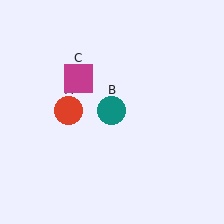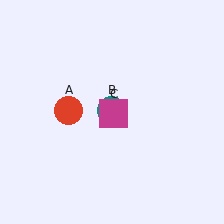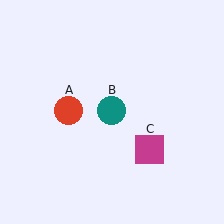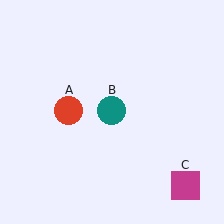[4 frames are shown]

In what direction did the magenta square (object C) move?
The magenta square (object C) moved down and to the right.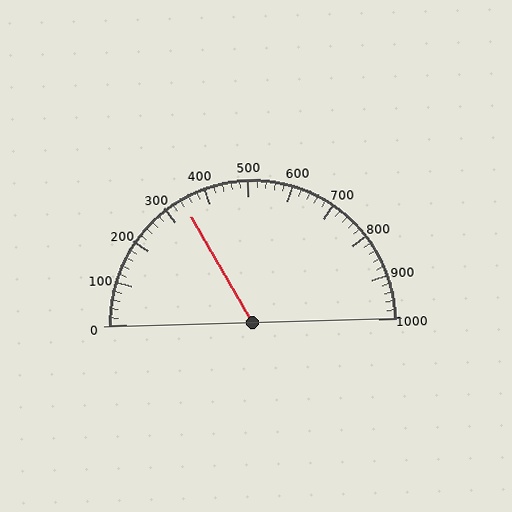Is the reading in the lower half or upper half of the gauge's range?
The reading is in the lower half of the range (0 to 1000).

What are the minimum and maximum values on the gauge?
The gauge ranges from 0 to 1000.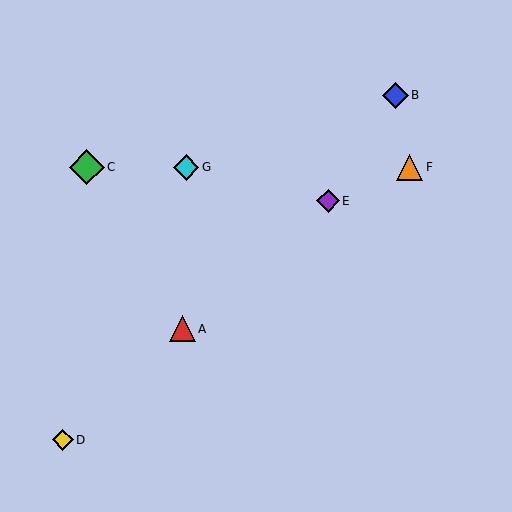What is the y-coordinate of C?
Object C is at y≈167.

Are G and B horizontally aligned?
No, G is at y≈167 and B is at y≈95.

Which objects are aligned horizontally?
Objects C, F, G are aligned horizontally.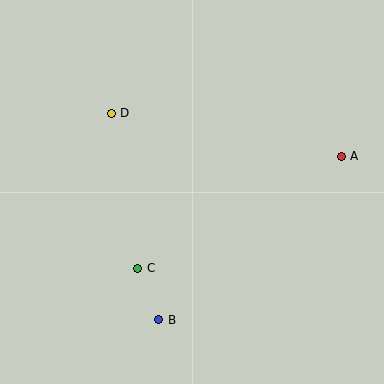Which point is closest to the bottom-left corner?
Point B is closest to the bottom-left corner.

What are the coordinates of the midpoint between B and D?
The midpoint between B and D is at (135, 217).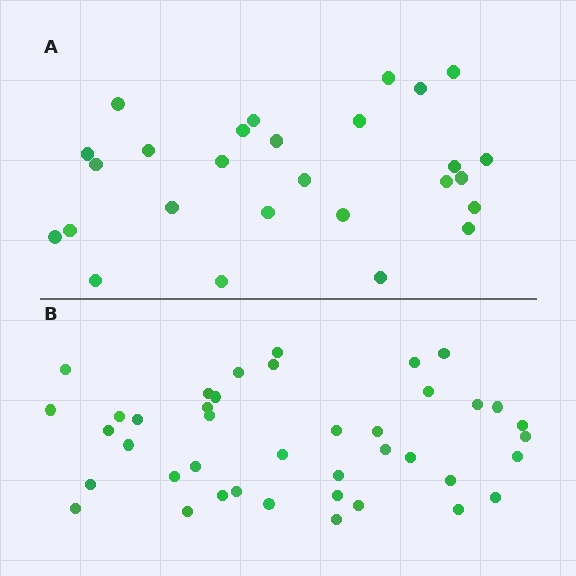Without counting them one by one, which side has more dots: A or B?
Region B (the bottom region) has more dots.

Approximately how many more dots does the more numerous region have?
Region B has approximately 15 more dots than region A.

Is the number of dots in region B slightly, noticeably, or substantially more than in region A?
Region B has substantially more. The ratio is roughly 1.5 to 1.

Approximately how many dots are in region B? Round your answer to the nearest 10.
About 40 dots. (The exact count is 41, which rounds to 40.)